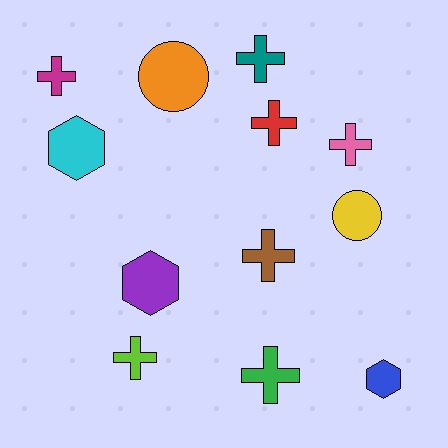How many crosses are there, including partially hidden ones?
There are 7 crosses.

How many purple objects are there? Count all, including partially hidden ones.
There is 1 purple object.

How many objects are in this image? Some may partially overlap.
There are 12 objects.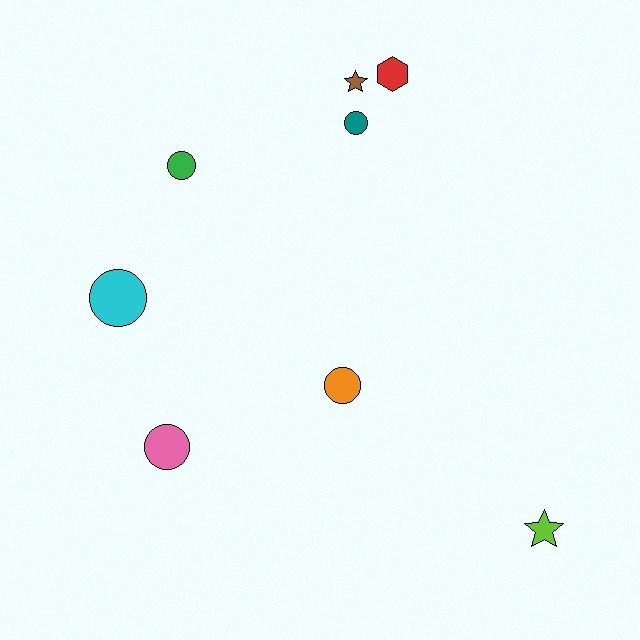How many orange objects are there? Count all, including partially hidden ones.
There is 1 orange object.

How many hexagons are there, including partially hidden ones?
There is 1 hexagon.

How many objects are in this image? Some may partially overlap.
There are 8 objects.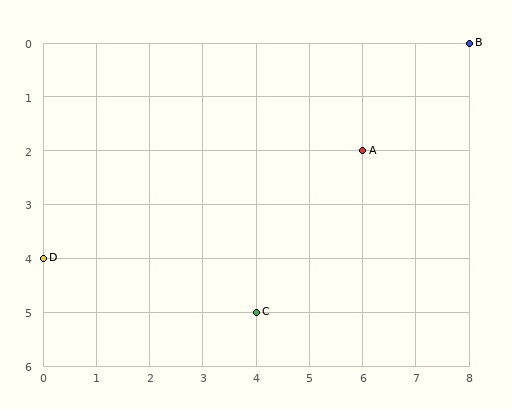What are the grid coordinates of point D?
Point D is at grid coordinates (0, 4).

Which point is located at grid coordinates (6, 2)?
Point A is at (6, 2).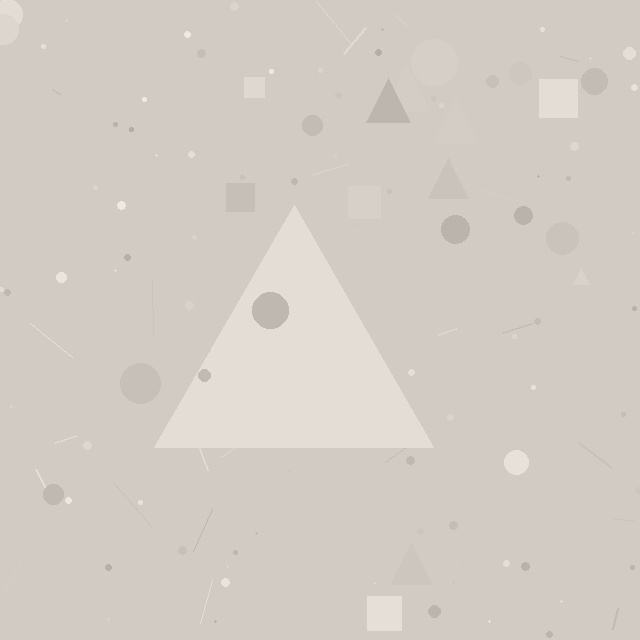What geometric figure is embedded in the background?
A triangle is embedded in the background.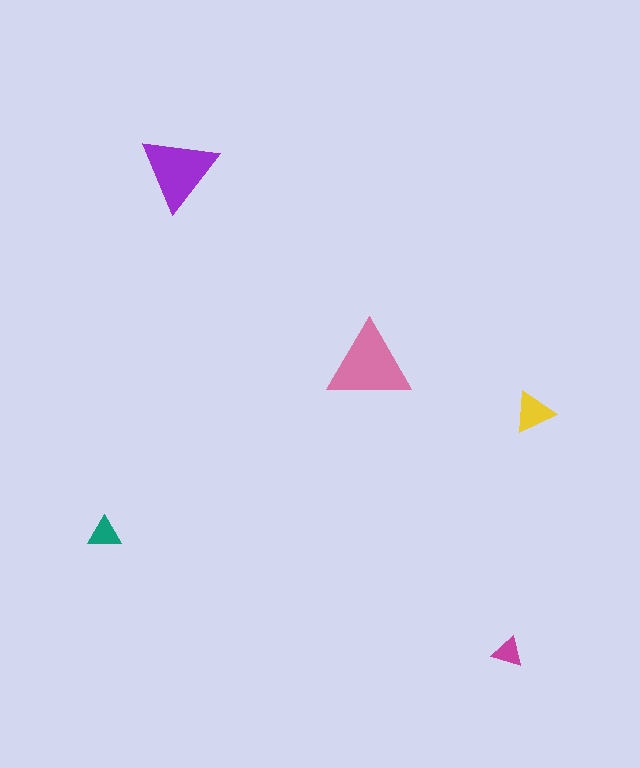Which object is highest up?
The purple triangle is topmost.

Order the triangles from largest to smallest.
the pink one, the purple one, the yellow one, the teal one, the magenta one.